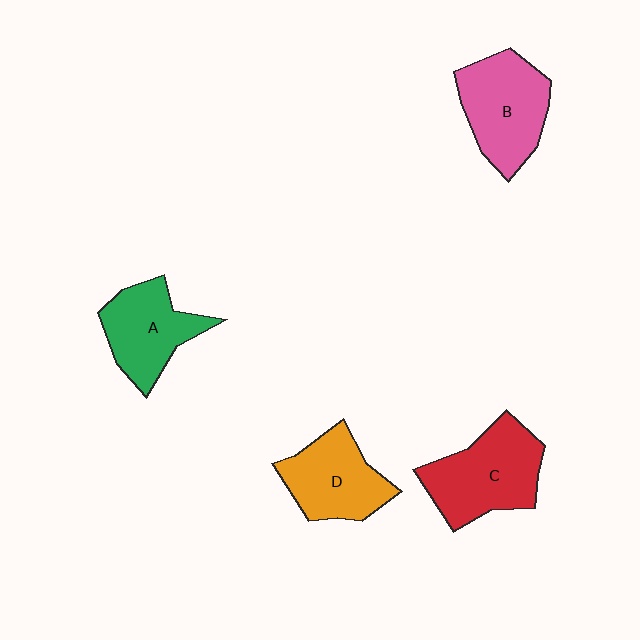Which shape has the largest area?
Shape C (red).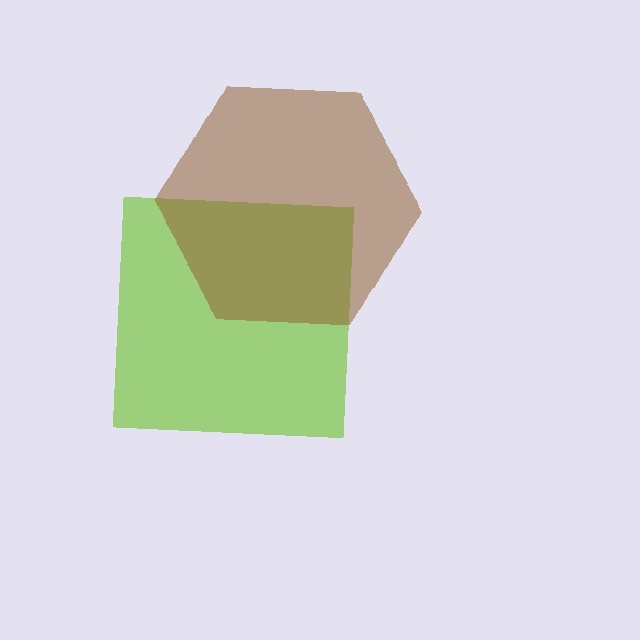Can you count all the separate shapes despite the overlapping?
Yes, there are 2 separate shapes.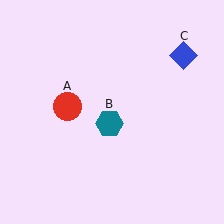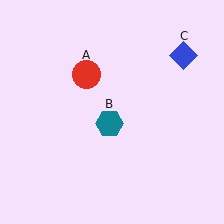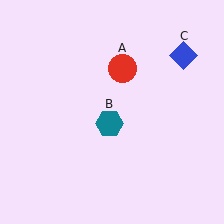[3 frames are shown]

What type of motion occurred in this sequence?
The red circle (object A) rotated clockwise around the center of the scene.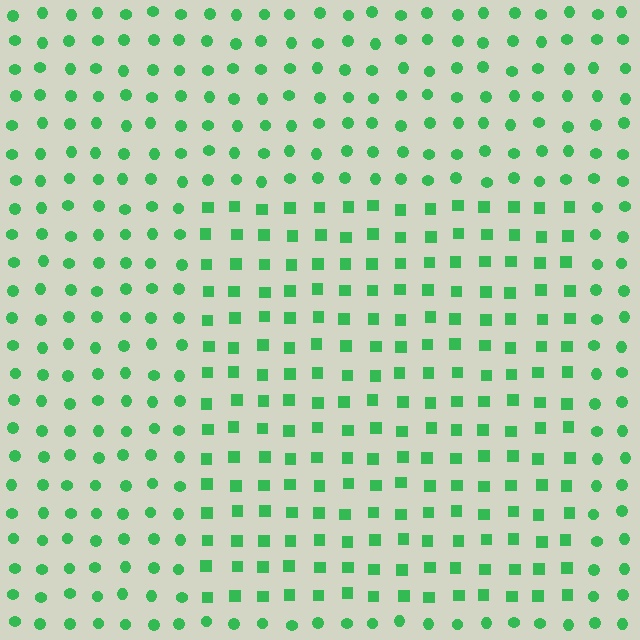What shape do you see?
I see a rectangle.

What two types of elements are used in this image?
The image uses squares inside the rectangle region and circles outside it.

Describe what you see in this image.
The image is filled with small green elements arranged in a uniform grid. A rectangle-shaped region contains squares, while the surrounding area contains circles. The boundary is defined purely by the change in element shape.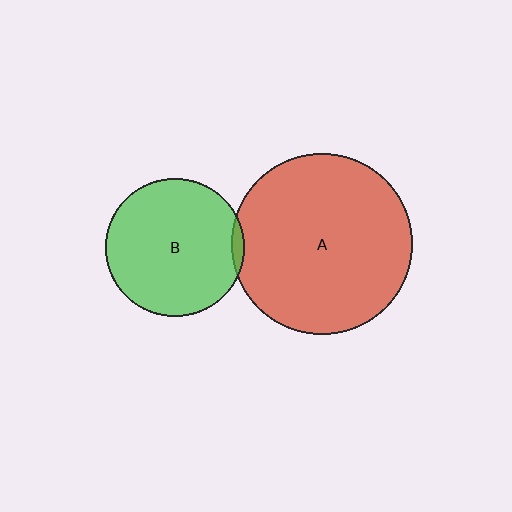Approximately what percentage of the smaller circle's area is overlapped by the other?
Approximately 5%.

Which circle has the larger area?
Circle A (red).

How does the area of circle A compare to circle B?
Approximately 1.7 times.